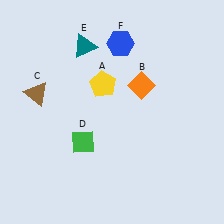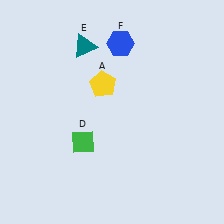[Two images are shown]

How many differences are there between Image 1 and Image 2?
There are 2 differences between the two images.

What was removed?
The brown triangle (C), the orange diamond (B) were removed in Image 2.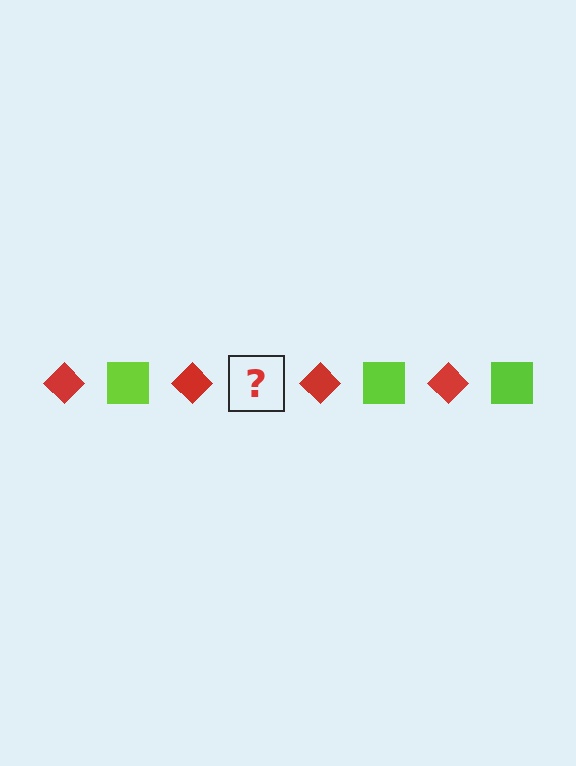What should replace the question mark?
The question mark should be replaced with a lime square.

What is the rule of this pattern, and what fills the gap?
The rule is that the pattern alternates between red diamond and lime square. The gap should be filled with a lime square.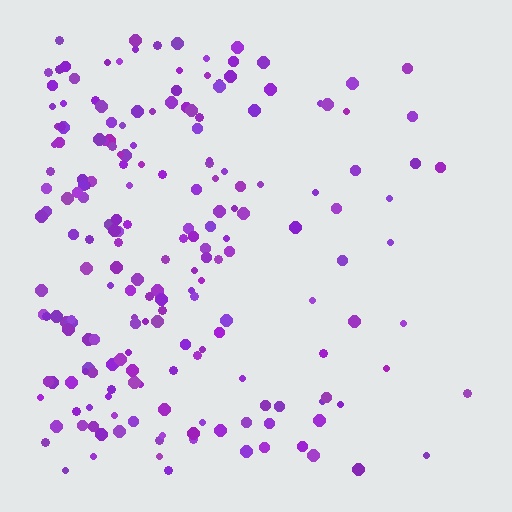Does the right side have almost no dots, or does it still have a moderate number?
Still a moderate number, just noticeably fewer than the left.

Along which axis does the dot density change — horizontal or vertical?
Horizontal.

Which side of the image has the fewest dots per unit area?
The right.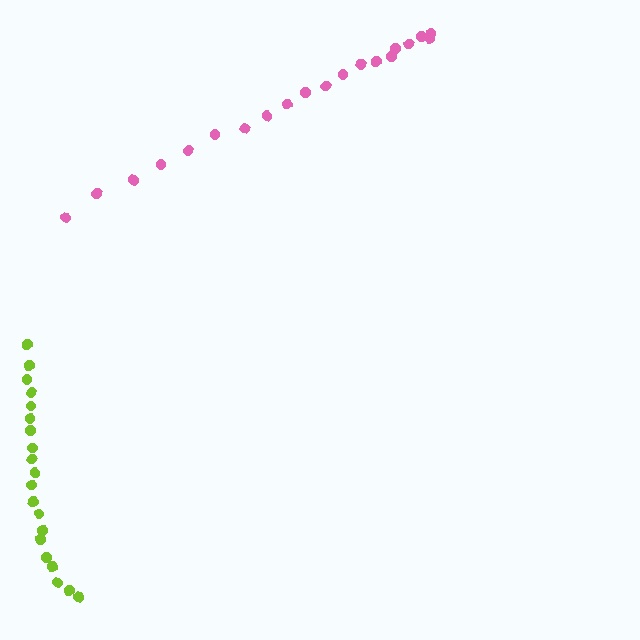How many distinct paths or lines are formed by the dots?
There are 2 distinct paths.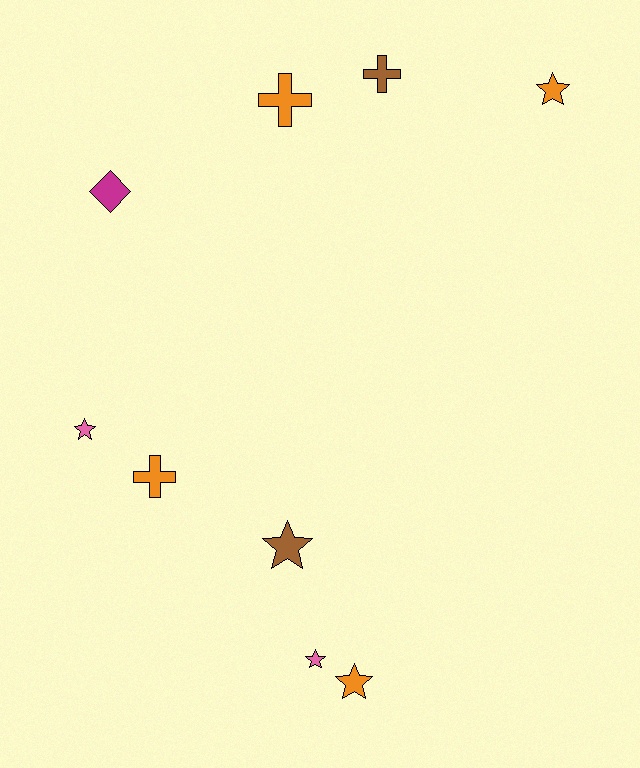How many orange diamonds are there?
There are no orange diamonds.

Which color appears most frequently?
Orange, with 4 objects.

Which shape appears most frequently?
Star, with 5 objects.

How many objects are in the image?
There are 9 objects.